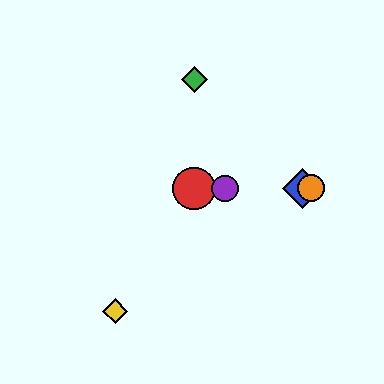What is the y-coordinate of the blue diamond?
The blue diamond is at y≈188.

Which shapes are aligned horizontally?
The red circle, the blue diamond, the purple circle, the orange circle are aligned horizontally.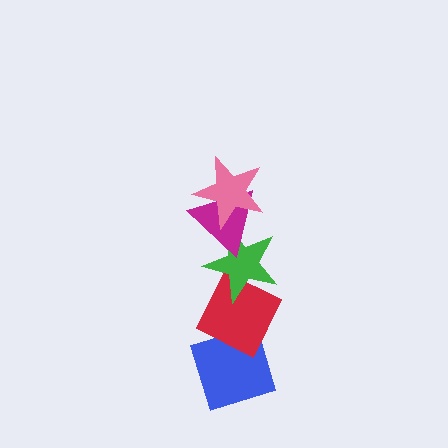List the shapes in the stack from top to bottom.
From top to bottom: the pink star, the magenta triangle, the green star, the red diamond, the blue diamond.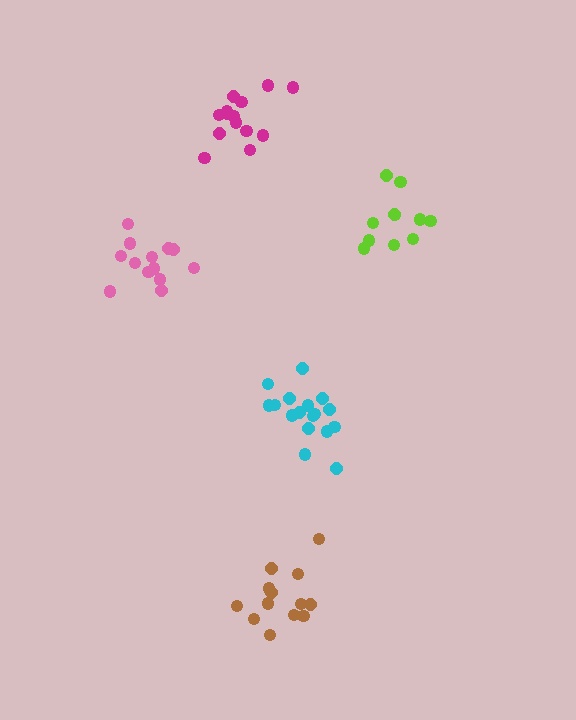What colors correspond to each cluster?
The clusters are colored: lime, pink, magenta, cyan, brown.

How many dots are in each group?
Group 1: 11 dots, Group 2: 13 dots, Group 3: 14 dots, Group 4: 17 dots, Group 5: 13 dots (68 total).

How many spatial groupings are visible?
There are 5 spatial groupings.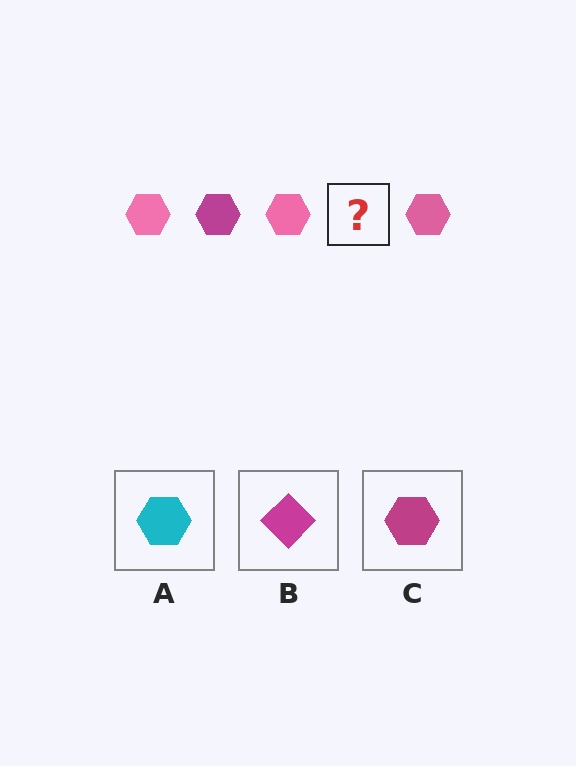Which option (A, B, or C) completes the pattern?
C.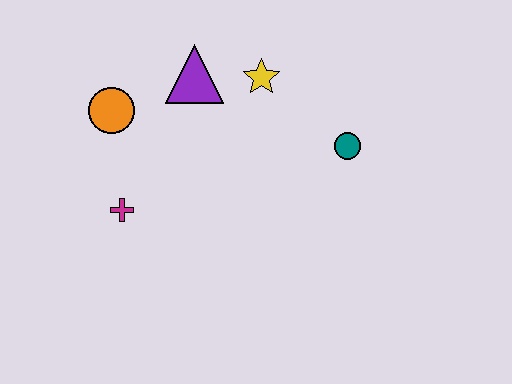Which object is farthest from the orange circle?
The teal circle is farthest from the orange circle.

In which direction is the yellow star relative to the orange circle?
The yellow star is to the right of the orange circle.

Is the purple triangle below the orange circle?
No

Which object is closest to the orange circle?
The purple triangle is closest to the orange circle.